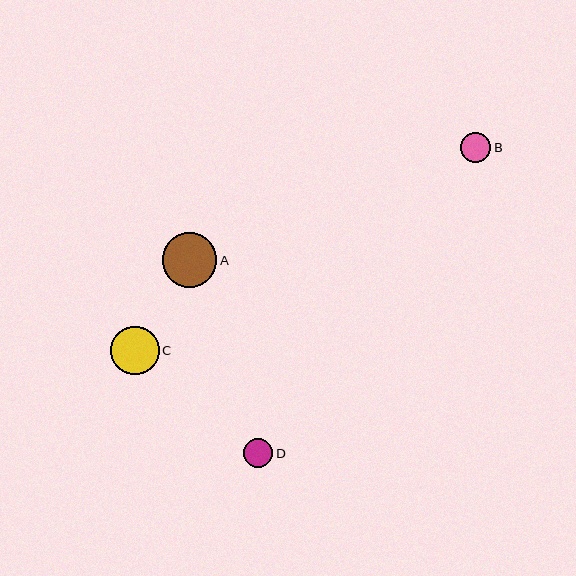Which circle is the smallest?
Circle D is the smallest with a size of approximately 29 pixels.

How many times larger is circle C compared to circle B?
Circle C is approximately 1.6 times the size of circle B.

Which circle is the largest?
Circle A is the largest with a size of approximately 55 pixels.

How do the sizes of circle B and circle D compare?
Circle B and circle D are approximately the same size.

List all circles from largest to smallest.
From largest to smallest: A, C, B, D.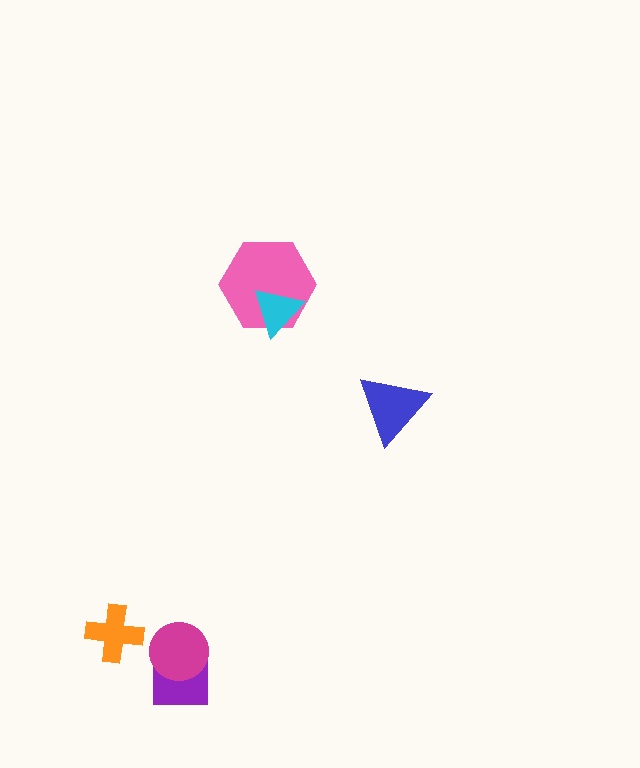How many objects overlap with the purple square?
1 object overlaps with the purple square.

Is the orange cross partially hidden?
No, no other shape covers it.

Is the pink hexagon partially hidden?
Yes, it is partially covered by another shape.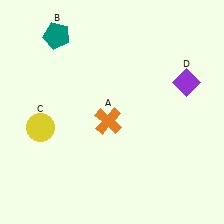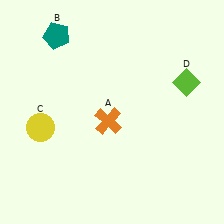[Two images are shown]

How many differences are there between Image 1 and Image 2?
There is 1 difference between the two images.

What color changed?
The diamond (D) changed from purple in Image 1 to lime in Image 2.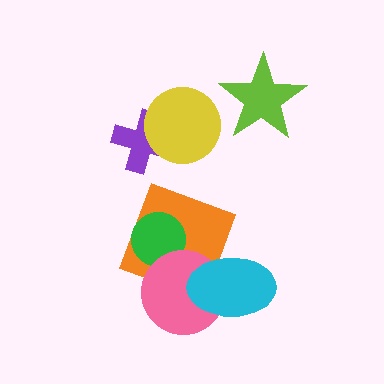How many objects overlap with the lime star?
0 objects overlap with the lime star.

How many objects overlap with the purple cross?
1 object overlaps with the purple cross.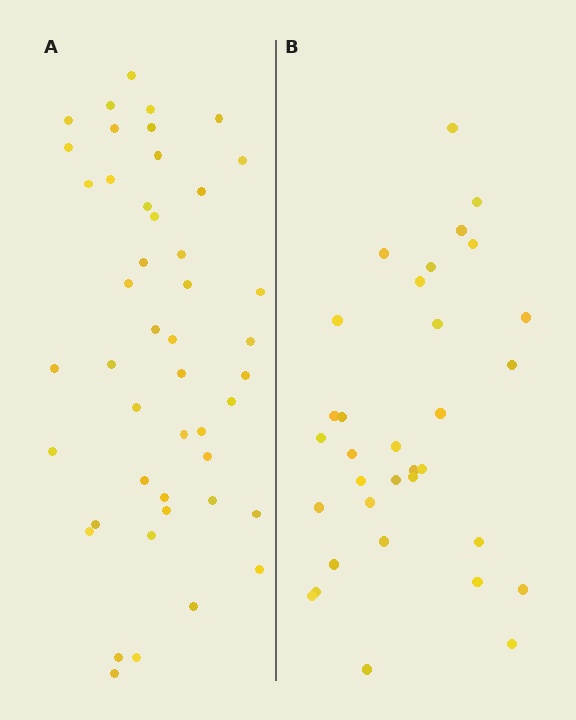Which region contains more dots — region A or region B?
Region A (the left region) has more dots.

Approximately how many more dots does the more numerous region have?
Region A has approximately 15 more dots than region B.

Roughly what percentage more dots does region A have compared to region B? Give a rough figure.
About 40% more.